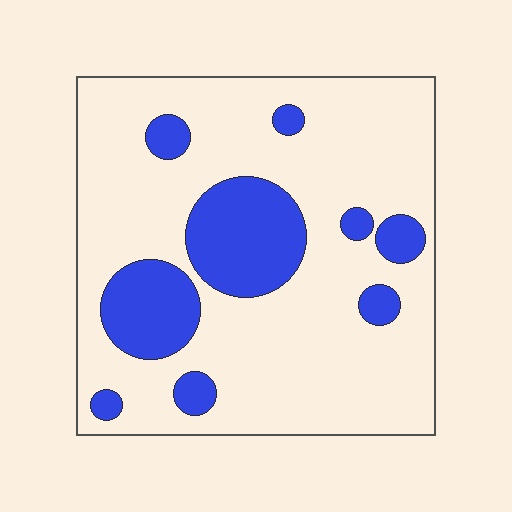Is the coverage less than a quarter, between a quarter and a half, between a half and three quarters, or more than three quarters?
Less than a quarter.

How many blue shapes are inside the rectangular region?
9.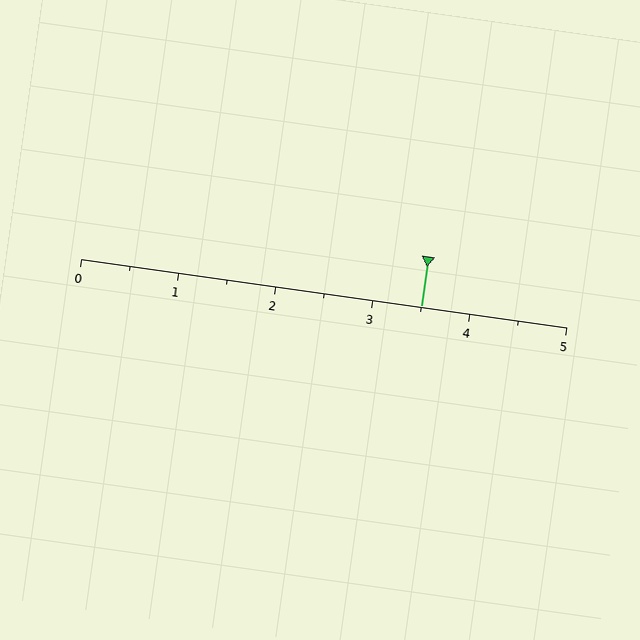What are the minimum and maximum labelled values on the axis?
The axis runs from 0 to 5.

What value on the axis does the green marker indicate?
The marker indicates approximately 3.5.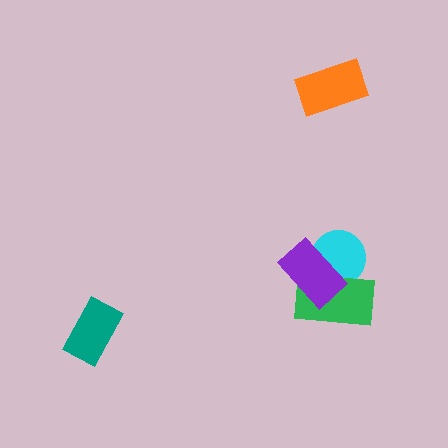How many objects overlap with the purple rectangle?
2 objects overlap with the purple rectangle.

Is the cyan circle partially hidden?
Yes, it is partially covered by another shape.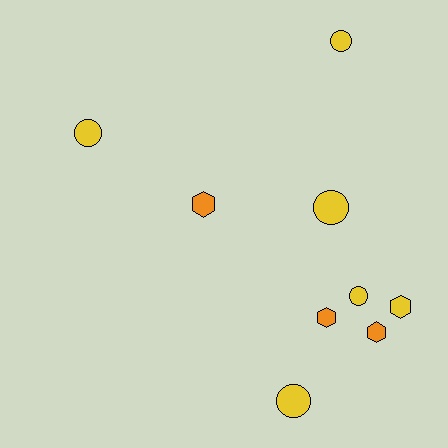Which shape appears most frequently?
Circle, with 5 objects.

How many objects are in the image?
There are 9 objects.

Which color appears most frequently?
Yellow, with 6 objects.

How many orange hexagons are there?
There are 3 orange hexagons.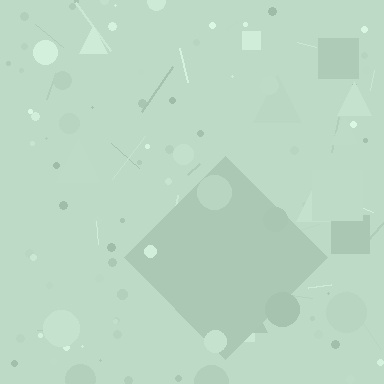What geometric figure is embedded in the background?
A diamond is embedded in the background.